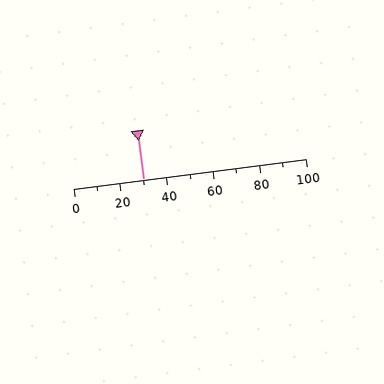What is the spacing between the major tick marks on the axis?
The major ticks are spaced 20 apart.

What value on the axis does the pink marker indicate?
The marker indicates approximately 30.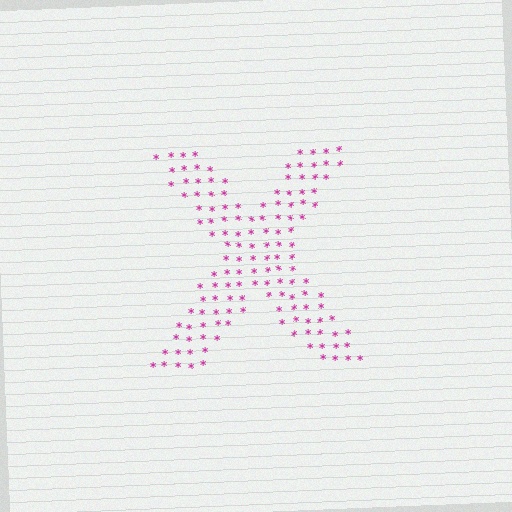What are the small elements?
The small elements are asterisks.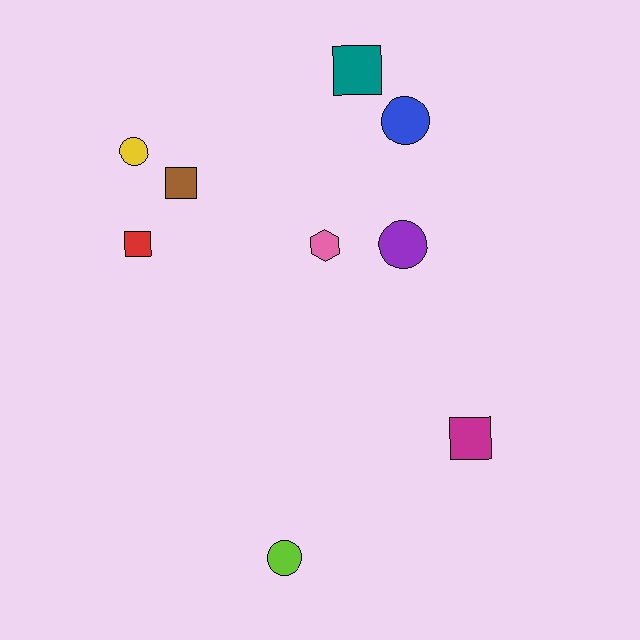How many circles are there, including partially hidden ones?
There are 4 circles.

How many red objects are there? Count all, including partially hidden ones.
There is 1 red object.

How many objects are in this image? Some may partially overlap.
There are 9 objects.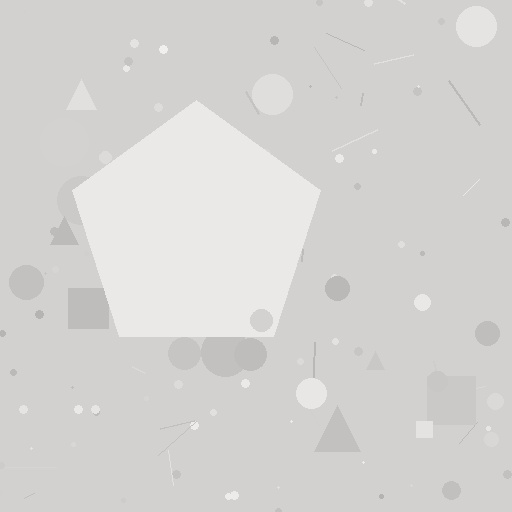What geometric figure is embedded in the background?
A pentagon is embedded in the background.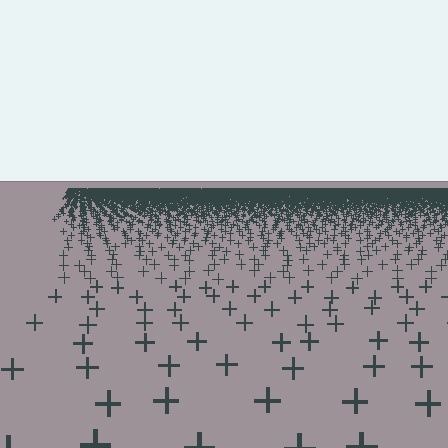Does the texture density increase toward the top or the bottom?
Density increases toward the top.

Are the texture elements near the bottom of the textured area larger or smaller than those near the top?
Larger. Near the bottom, elements are closer to the viewer and appear at a bigger on-screen size.